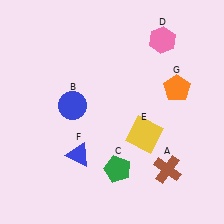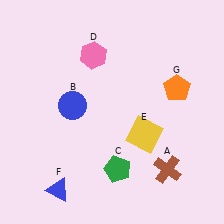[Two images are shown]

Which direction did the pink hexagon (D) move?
The pink hexagon (D) moved left.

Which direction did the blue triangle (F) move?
The blue triangle (F) moved down.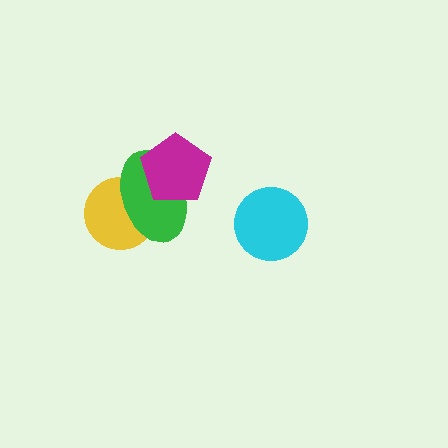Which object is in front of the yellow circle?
The green ellipse is in front of the yellow circle.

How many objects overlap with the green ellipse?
2 objects overlap with the green ellipse.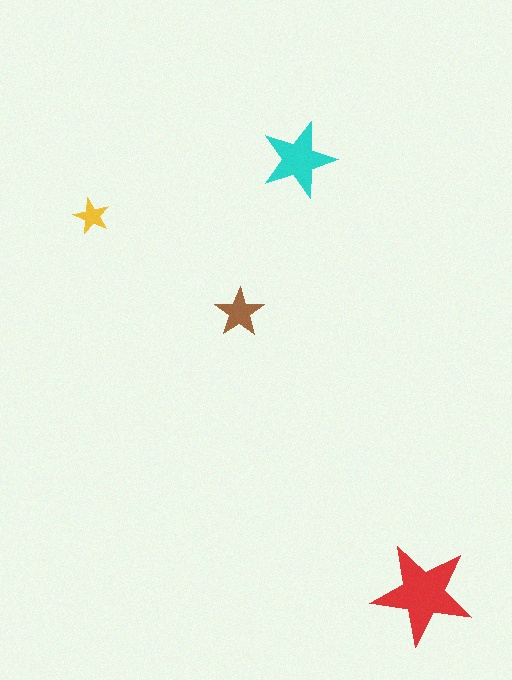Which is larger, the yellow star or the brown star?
The brown one.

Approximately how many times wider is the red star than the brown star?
About 2 times wider.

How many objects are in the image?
There are 4 objects in the image.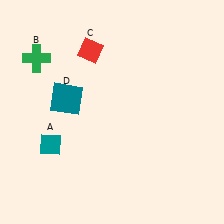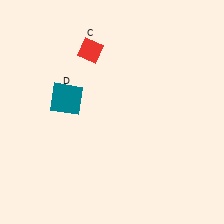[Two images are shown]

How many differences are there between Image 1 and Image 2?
There are 2 differences between the two images.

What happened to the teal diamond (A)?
The teal diamond (A) was removed in Image 2. It was in the bottom-left area of Image 1.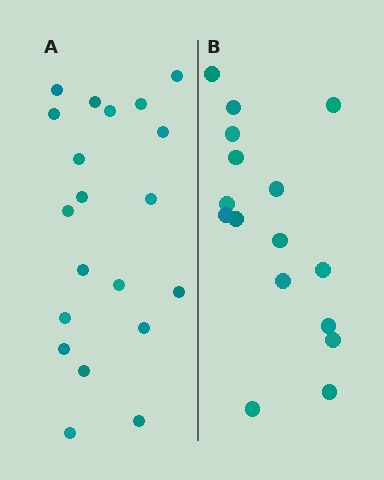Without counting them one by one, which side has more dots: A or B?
Region A (the left region) has more dots.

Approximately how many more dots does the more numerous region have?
Region A has about 4 more dots than region B.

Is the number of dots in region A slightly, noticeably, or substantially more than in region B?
Region A has noticeably more, but not dramatically so. The ratio is roughly 1.2 to 1.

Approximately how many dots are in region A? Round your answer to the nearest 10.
About 20 dots.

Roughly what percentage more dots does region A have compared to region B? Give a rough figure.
About 25% more.